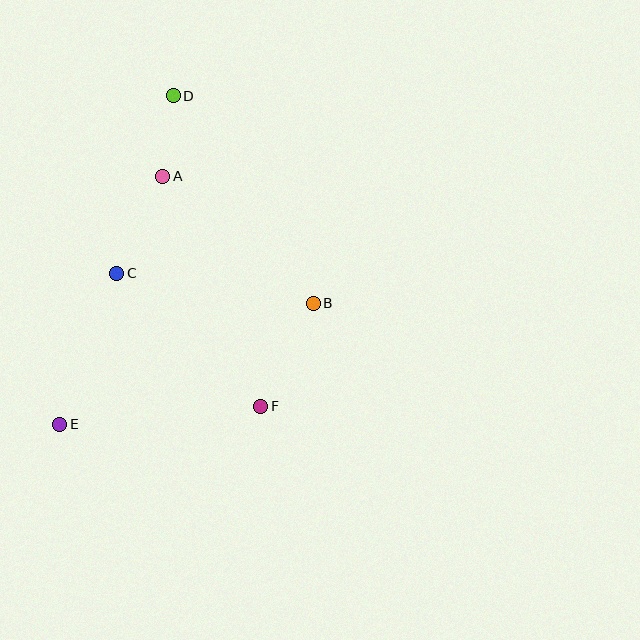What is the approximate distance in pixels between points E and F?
The distance between E and F is approximately 202 pixels.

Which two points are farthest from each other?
Points D and E are farthest from each other.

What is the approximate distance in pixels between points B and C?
The distance between B and C is approximately 199 pixels.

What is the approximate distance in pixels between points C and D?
The distance between C and D is approximately 186 pixels.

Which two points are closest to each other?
Points A and D are closest to each other.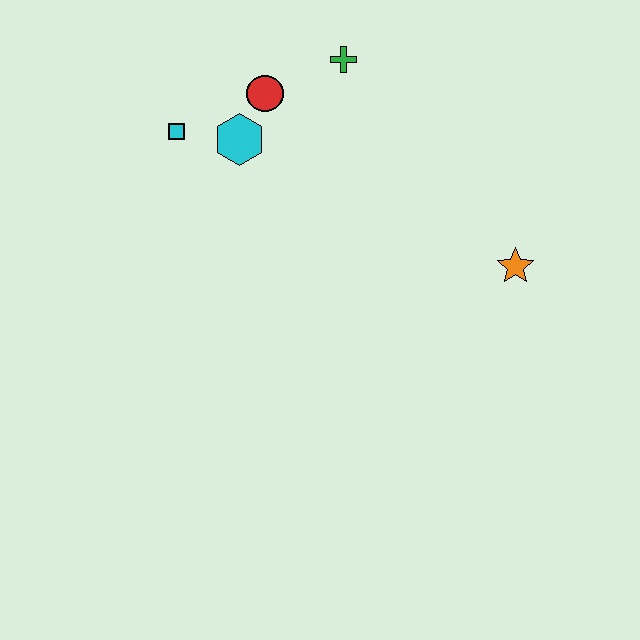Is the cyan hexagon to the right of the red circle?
No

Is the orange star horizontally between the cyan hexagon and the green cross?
No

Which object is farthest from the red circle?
The orange star is farthest from the red circle.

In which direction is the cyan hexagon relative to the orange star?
The cyan hexagon is to the left of the orange star.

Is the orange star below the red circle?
Yes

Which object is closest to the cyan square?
The cyan hexagon is closest to the cyan square.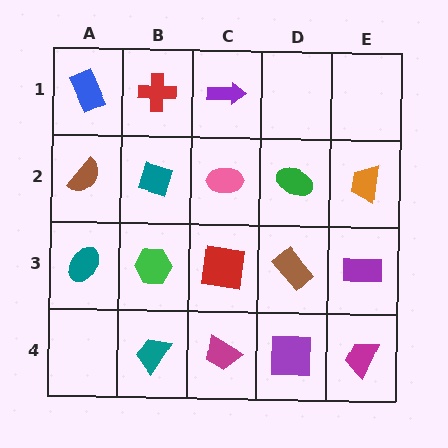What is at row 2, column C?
A pink ellipse.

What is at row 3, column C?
A red square.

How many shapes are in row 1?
3 shapes.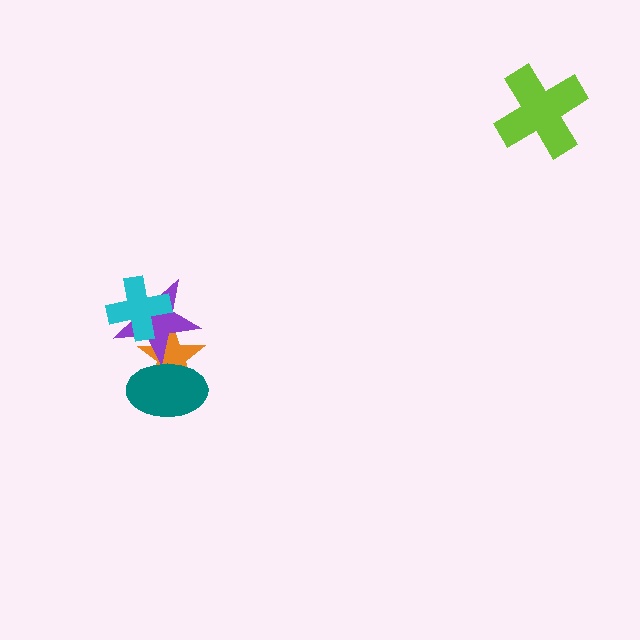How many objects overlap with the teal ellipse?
2 objects overlap with the teal ellipse.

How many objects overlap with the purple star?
3 objects overlap with the purple star.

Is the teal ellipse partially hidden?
No, no other shape covers it.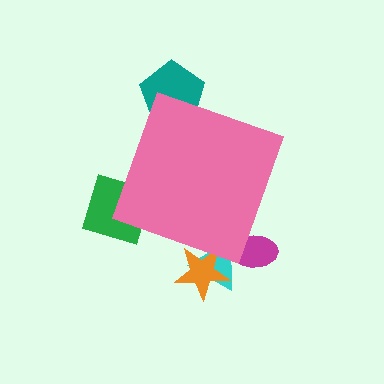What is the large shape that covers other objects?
A pink diamond.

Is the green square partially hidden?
Yes, the green square is partially hidden behind the pink diamond.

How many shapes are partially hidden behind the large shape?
5 shapes are partially hidden.